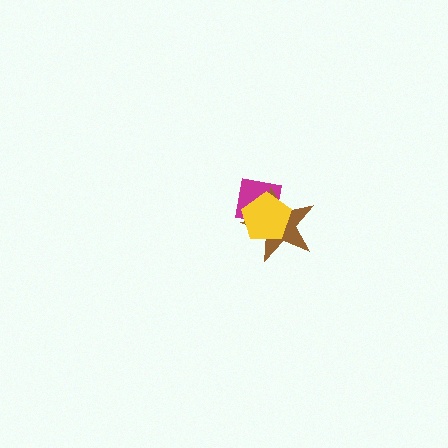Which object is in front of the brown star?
The yellow pentagon is in front of the brown star.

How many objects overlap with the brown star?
2 objects overlap with the brown star.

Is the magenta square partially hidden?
Yes, it is partially covered by another shape.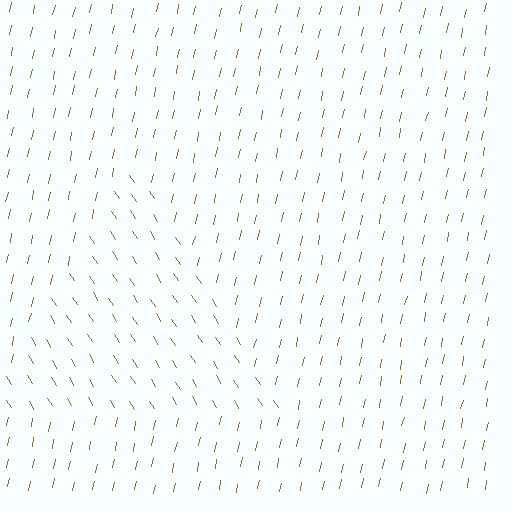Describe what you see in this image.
The image is filled with small brown line segments. A triangle region in the image has lines oriented differently from the surrounding lines, creating a visible texture boundary.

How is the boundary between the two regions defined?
The boundary is defined purely by a change in line orientation (approximately 45 degrees difference). All lines are the same color and thickness.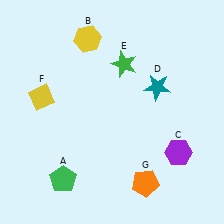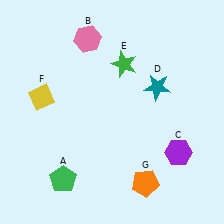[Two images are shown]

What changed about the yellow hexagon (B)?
In Image 1, B is yellow. In Image 2, it changed to pink.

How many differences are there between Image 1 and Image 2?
There is 1 difference between the two images.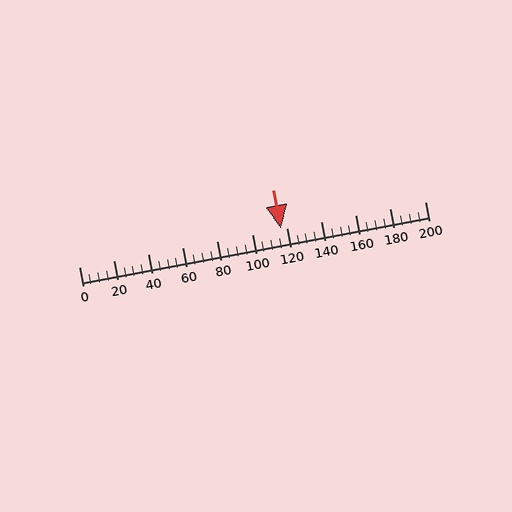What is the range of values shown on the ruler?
The ruler shows values from 0 to 200.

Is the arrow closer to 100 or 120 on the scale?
The arrow is closer to 120.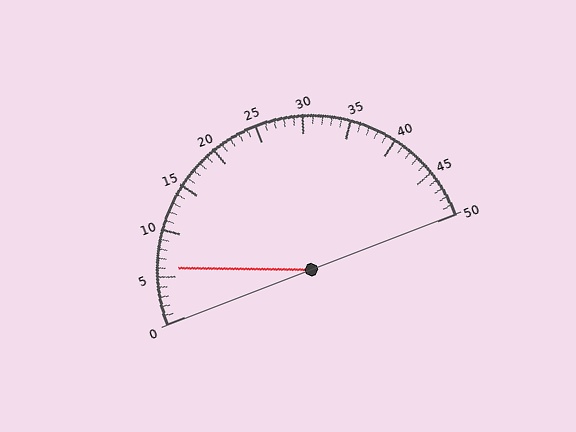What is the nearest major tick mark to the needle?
The nearest major tick mark is 5.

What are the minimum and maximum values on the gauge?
The gauge ranges from 0 to 50.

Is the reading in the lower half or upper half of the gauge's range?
The reading is in the lower half of the range (0 to 50).